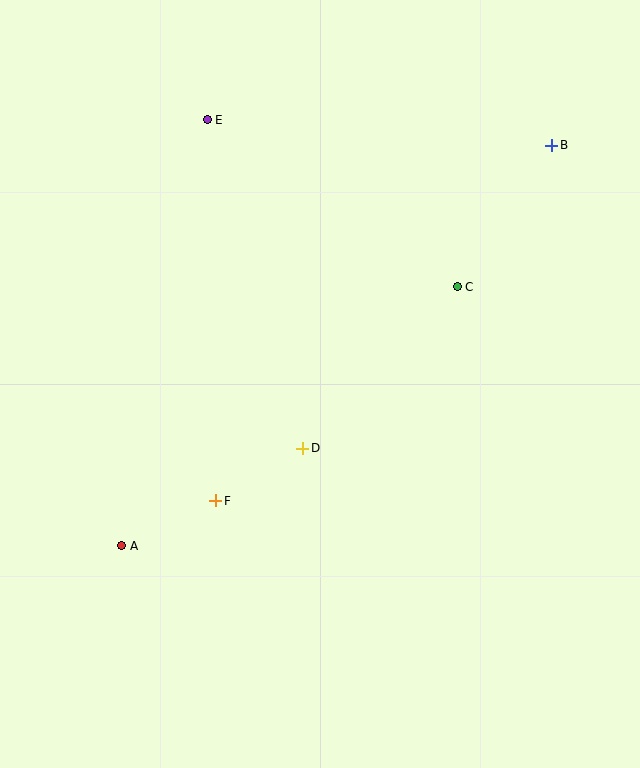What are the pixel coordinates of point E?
Point E is at (207, 120).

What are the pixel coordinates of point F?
Point F is at (216, 501).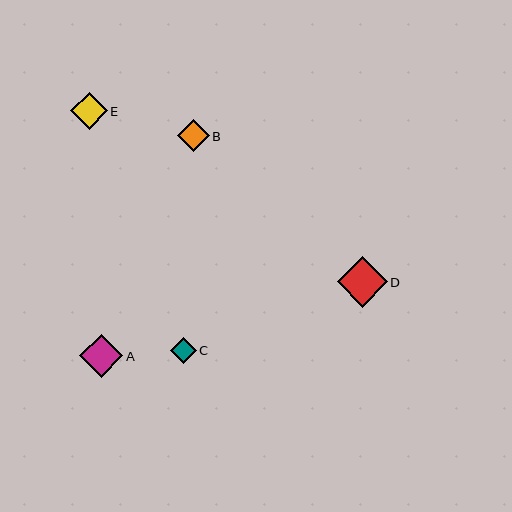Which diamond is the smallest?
Diamond C is the smallest with a size of approximately 26 pixels.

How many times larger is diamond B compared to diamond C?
Diamond B is approximately 1.2 times the size of diamond C.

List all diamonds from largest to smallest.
From largest to smallest: D, A, E, B, C.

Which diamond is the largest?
Diamond D is the largest with a size of approximately 50 pixels.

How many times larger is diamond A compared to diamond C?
Diamond A is approximately 1.7 times the size of diamond C.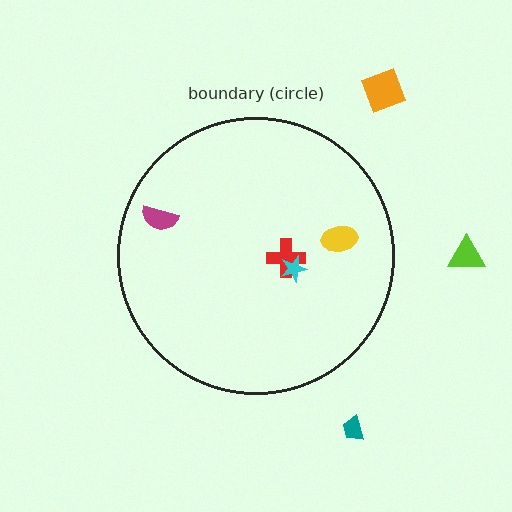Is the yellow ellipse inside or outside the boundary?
Inside.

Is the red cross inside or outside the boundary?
Inside.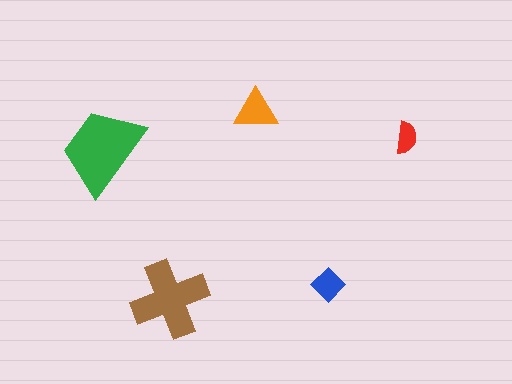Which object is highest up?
The orange triangle is topmost.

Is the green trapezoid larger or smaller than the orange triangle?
Larger.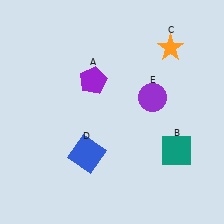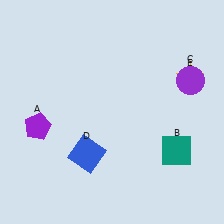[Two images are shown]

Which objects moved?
The objects that moved are: the purple pentagon (A), the orange star (C), the purple circle (E).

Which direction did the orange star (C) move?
The orange star (C) moved down.